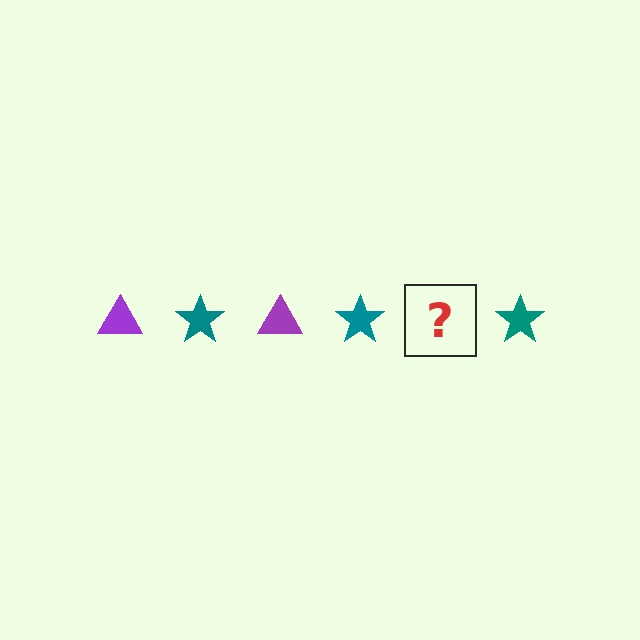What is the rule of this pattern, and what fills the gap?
The rule is that the pattern alternates between purple triangle and teal star. The gap should be filled with a purple triangle.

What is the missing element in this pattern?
The missing element is a purple triangle.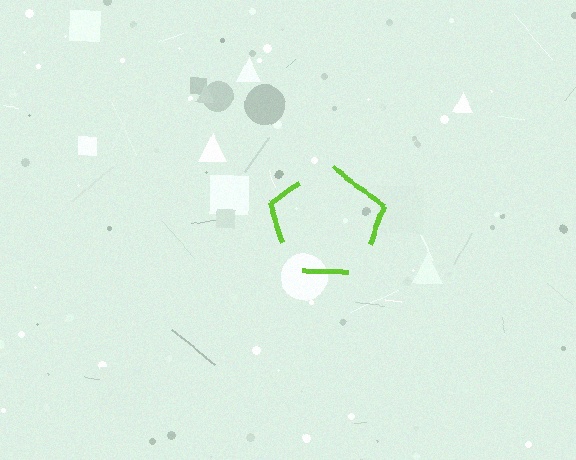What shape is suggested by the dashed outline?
The dashed outline suggests a pentagon.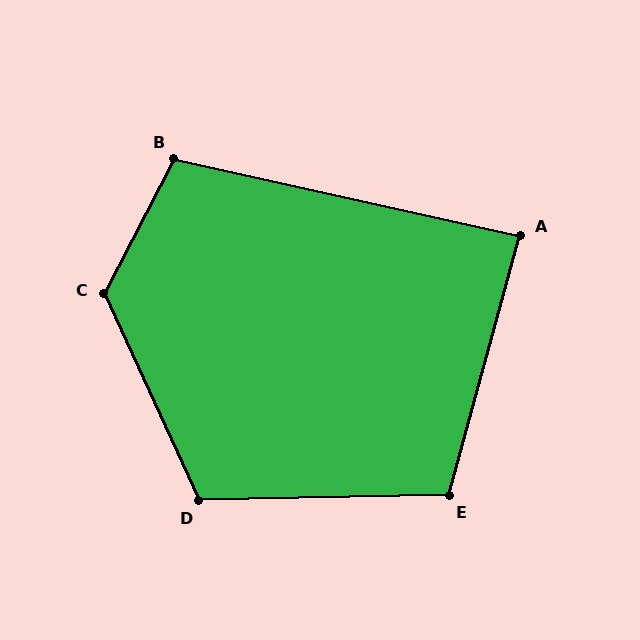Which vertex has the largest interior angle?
C, at approximately 128 degrees.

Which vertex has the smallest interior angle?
A, at approximately 87 degrees.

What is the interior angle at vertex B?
Approximately 105 degrees (obtuse).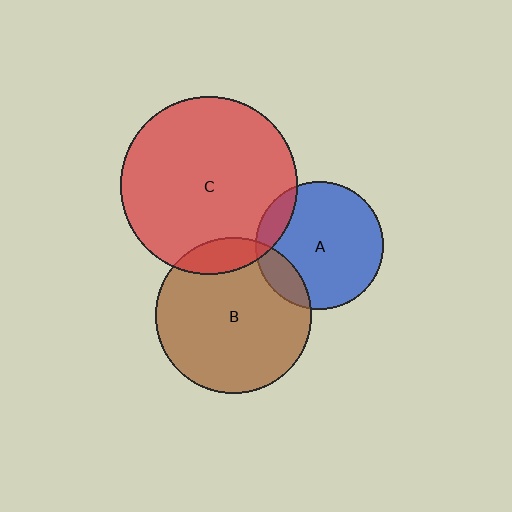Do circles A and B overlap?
Yes.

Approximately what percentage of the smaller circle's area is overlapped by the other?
Approximately 15%.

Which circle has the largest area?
Circle C (red).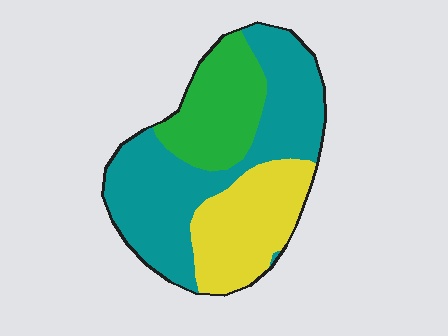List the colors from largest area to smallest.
From largest to smallest: teal, yellow, green.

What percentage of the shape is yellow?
Yellow covers about 25% of the shape.